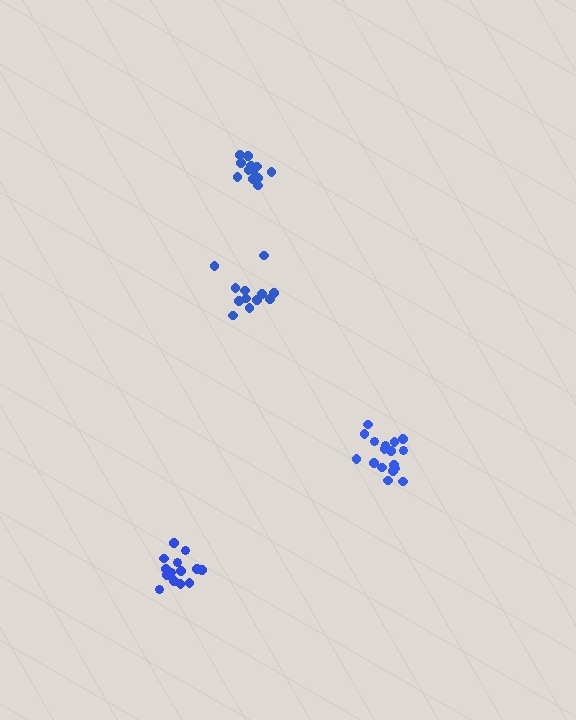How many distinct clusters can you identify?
There are 4 distinct clusters.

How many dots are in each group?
Group 1: 17 dots, Group 2: 12 dots, Group 3: 14 dots, Group 4: 12 dots (55 total).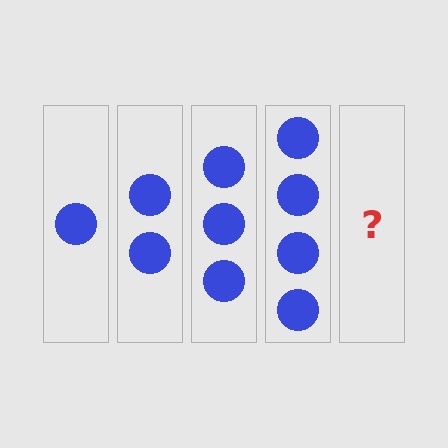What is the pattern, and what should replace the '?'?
The pattern is that each step adds one more circle. The '?' should be 5 circles.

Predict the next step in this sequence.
The next step is 5 circles.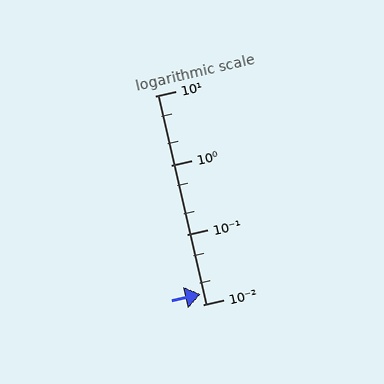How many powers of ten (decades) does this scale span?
The scale spans 3 decades, from 0.01 to 10.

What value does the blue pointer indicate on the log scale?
The pointer indicates approximately 0.014.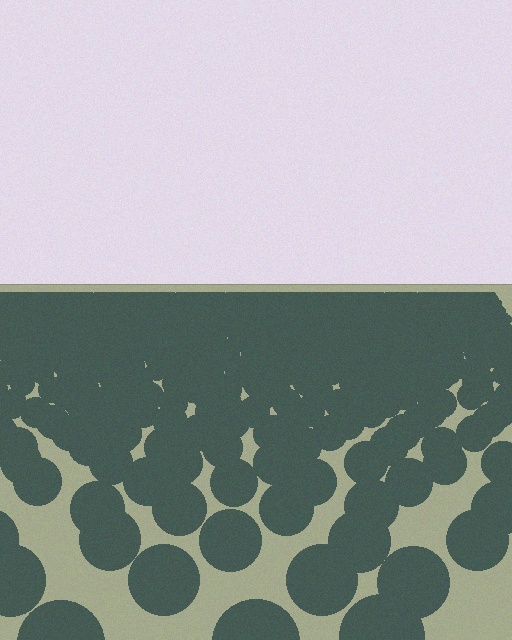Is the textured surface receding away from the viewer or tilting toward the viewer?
The surface is receding away from the viewer. Texture elements get smaller and denser toward the top.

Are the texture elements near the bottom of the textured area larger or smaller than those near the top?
Larger. Near the bottom, elements are closer to the viewer and appear at a bigger on-screen size.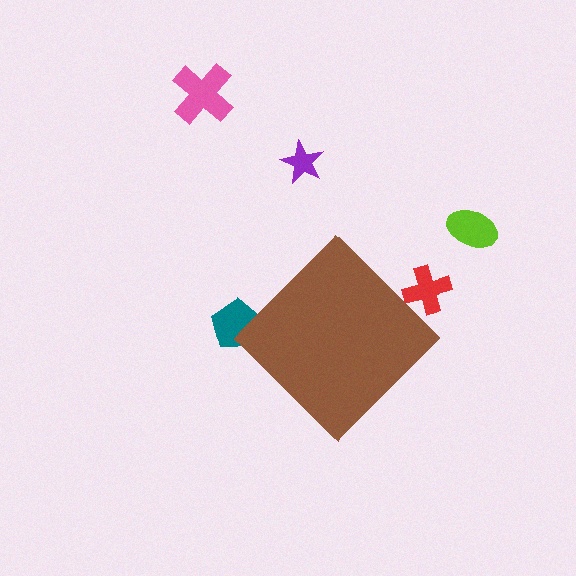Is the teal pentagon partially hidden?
Yes, the teal pentagon is partially hidden behind the brown diamond.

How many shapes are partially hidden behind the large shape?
2 shapes are partially hidden.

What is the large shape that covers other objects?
A brown diamond.